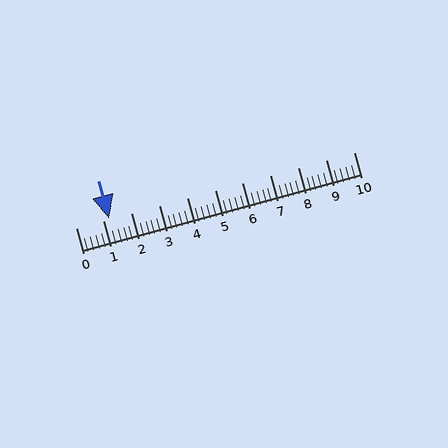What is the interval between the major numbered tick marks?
The major tick marks are spaced 1 units apart.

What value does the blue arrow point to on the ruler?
The blue arrow points to approximately 1.2.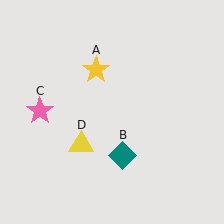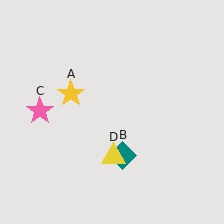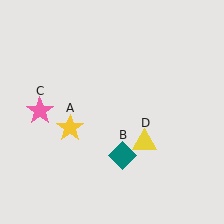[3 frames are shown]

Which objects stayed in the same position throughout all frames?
Teal diamond (object B) and pink star (object C) remained stationary.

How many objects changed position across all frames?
2 objects changed position: yellow star (object A), yellow triangle (object D).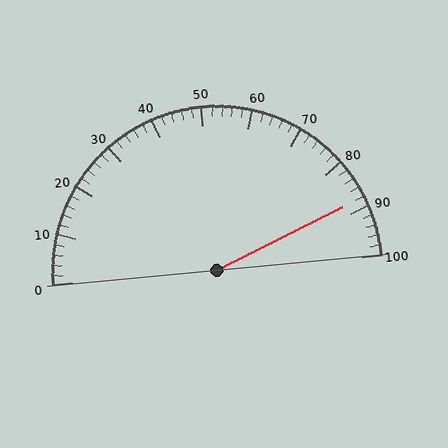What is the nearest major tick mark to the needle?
The nearest major tick mark is 90.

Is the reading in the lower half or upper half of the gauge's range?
The reading is in the upper half of the range (0 to 100).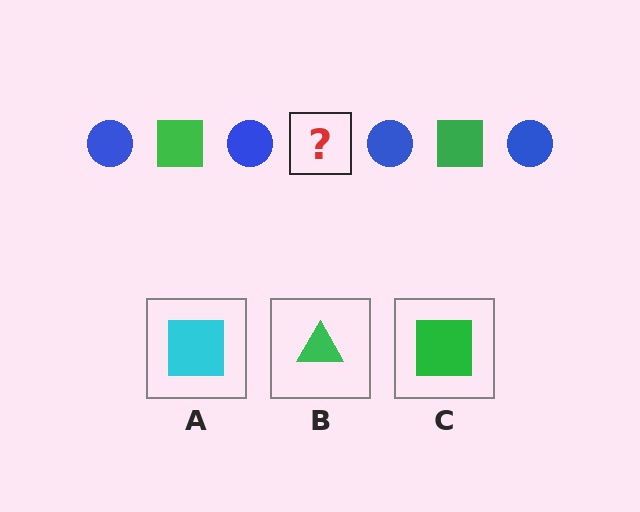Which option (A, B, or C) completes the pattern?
C.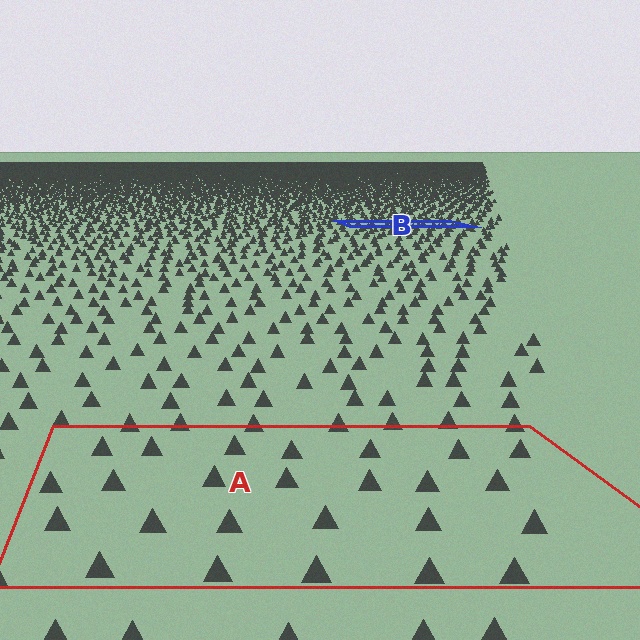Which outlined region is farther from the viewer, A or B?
Region B is farther from the viewer — the texture elements inside it appear smaller and more densely packed.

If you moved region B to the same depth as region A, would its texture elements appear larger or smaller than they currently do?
They would appear larger. At a closer depth, the same texture elements are projected at a bigger on-screen size.